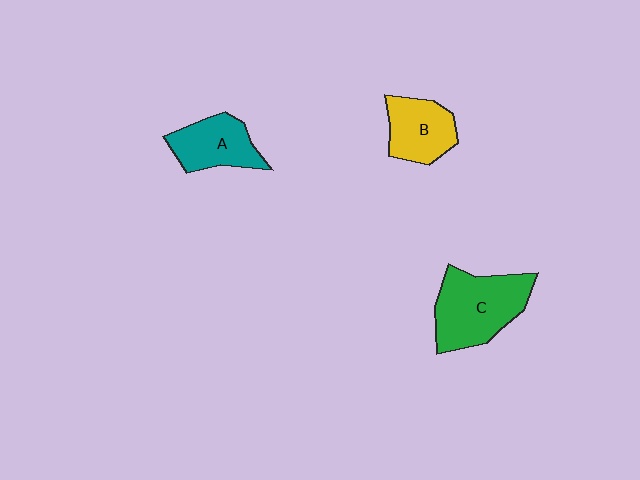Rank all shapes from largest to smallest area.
From largest to smallest: C (green), A (teal), B (yellow).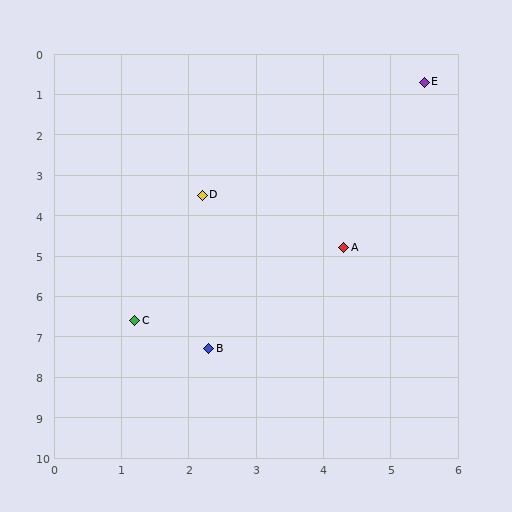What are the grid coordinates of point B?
Point B is at approximately (2.3, 7.3).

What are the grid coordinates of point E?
Point E is at approximately (5.5, 0.7).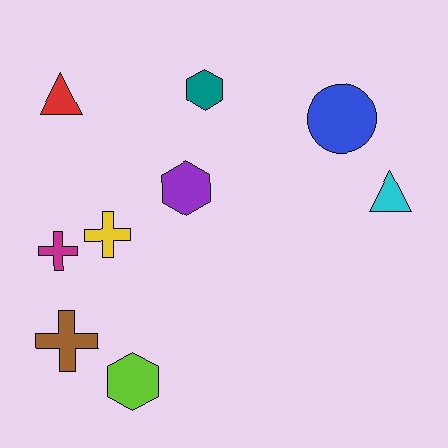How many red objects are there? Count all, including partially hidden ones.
There is 1 red object.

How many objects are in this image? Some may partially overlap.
There are 9 objects.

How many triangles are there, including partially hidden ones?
There are 2 triangles.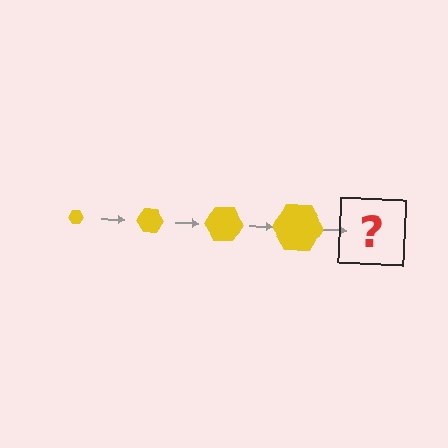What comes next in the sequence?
The next element should be a yellow hexagon, larger than the previous one.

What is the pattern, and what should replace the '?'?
The pattern is that the hexagon gets progressively larger each step. The '?' should be a yellow hexagon, larger than the previous one.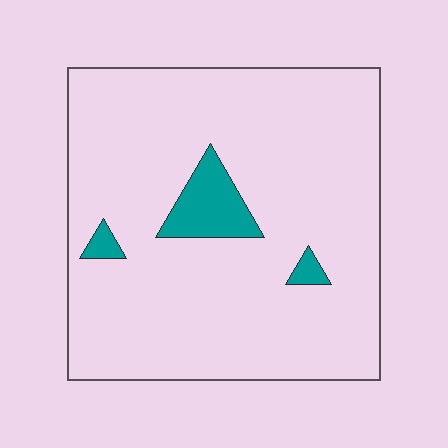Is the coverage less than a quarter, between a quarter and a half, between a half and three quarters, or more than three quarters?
Less than a quarter.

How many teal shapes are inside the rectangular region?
3.